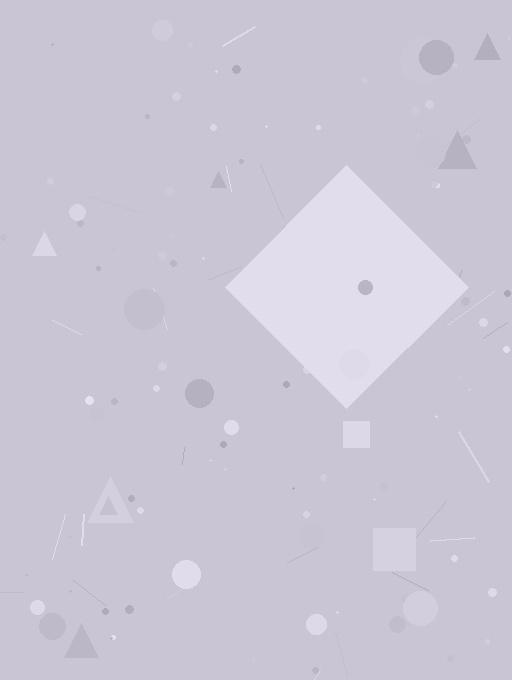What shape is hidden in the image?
A diamond is hidden in the image.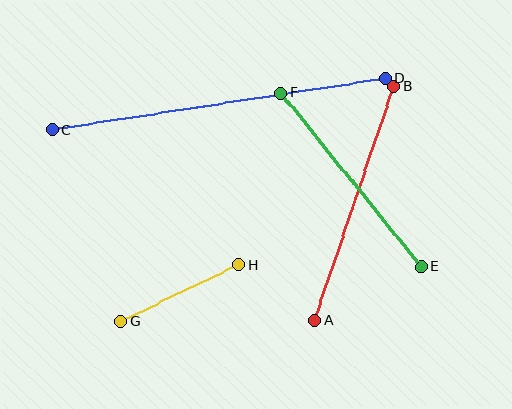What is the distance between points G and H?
The distance is approximately 131 pixels.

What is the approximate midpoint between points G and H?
The midpoint is at approximately (180, 293) pixels.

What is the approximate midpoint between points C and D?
The midpoint is at approximately (219, 104) pixels.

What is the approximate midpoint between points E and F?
The midpoint is at approximately (351, 180) pixels.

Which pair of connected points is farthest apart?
Points C and D are farthest apart.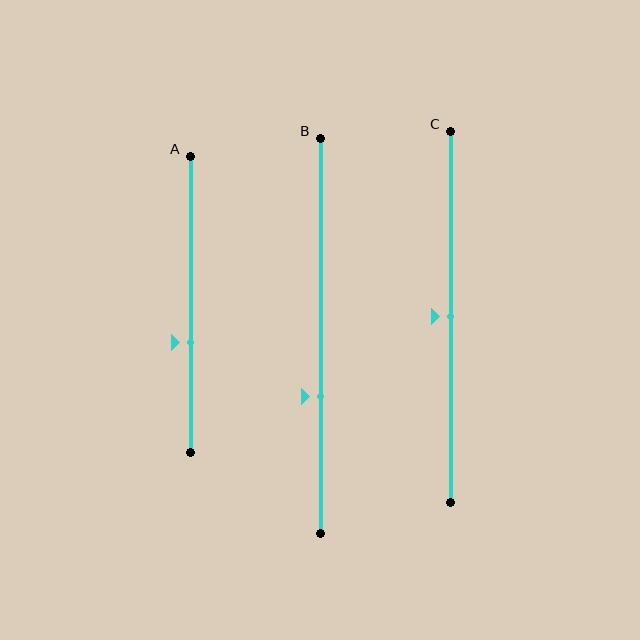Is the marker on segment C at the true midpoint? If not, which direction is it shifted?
Yes, the marker on segment C is at the true midpoint.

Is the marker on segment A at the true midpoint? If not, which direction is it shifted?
No, the marker on segment A is shifted downward by about 13% of the segment length.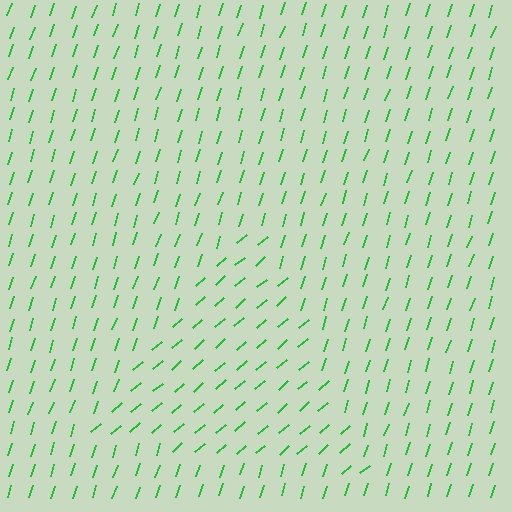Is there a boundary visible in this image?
Yes, there is a texture boundary formed by a change in line orientation.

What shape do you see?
I see a triangle.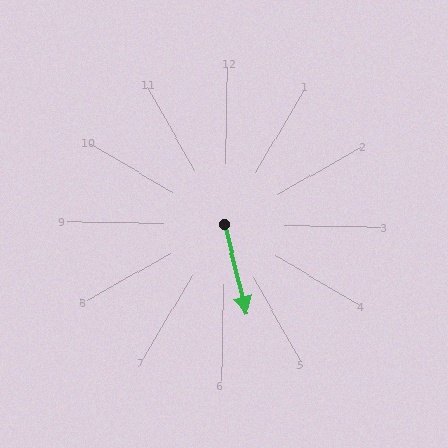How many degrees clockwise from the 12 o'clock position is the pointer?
Approximately 165 degrees.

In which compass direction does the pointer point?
South.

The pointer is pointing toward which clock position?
Roughly 6 o'clock.